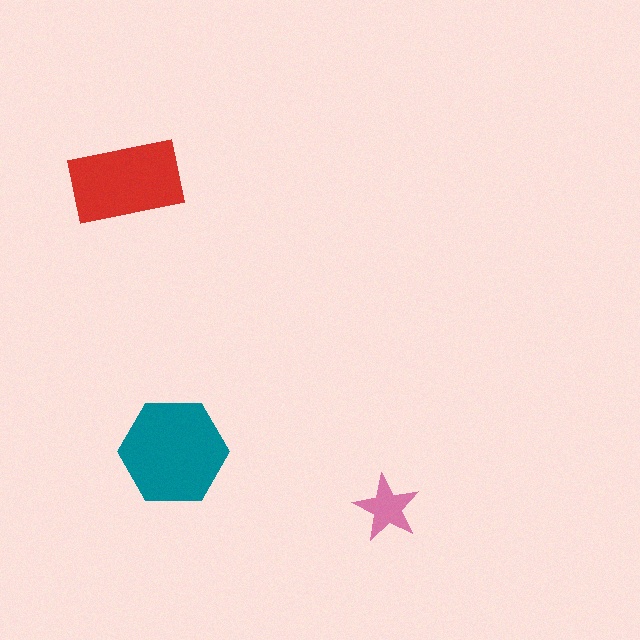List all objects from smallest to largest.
The pink star, the red rectangle, the teal hexagon.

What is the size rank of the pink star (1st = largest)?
3rd.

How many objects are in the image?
There are 3 objects in the image.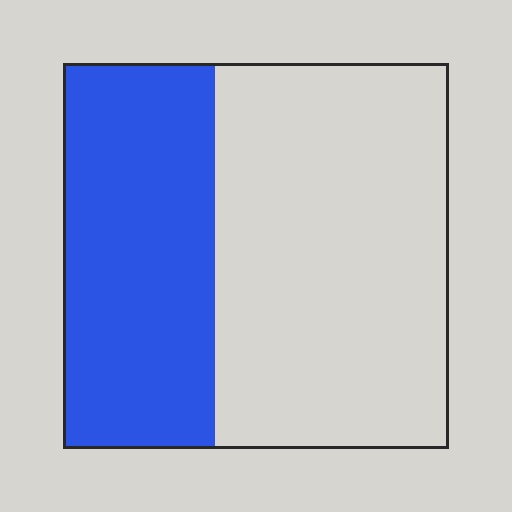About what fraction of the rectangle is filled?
About two fifths (2/5).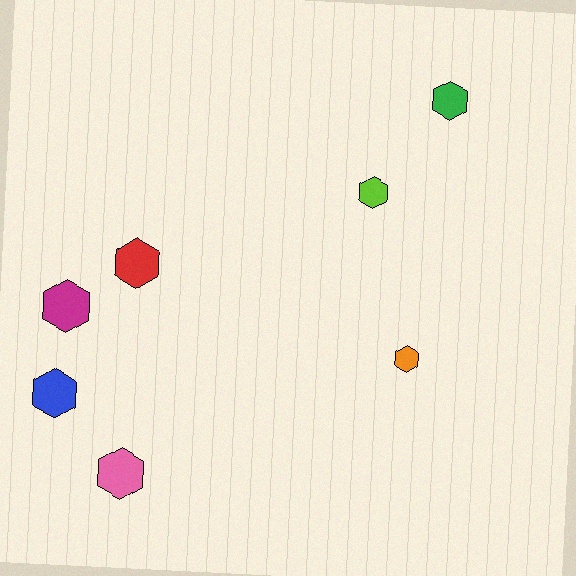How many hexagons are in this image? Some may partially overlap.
There are 7 hexagons.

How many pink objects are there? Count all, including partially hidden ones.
There is 1 pink object.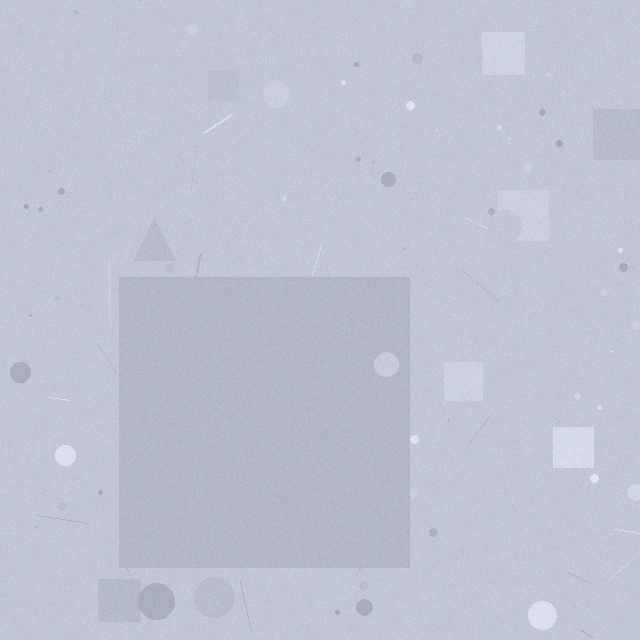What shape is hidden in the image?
A square is hidden in the image.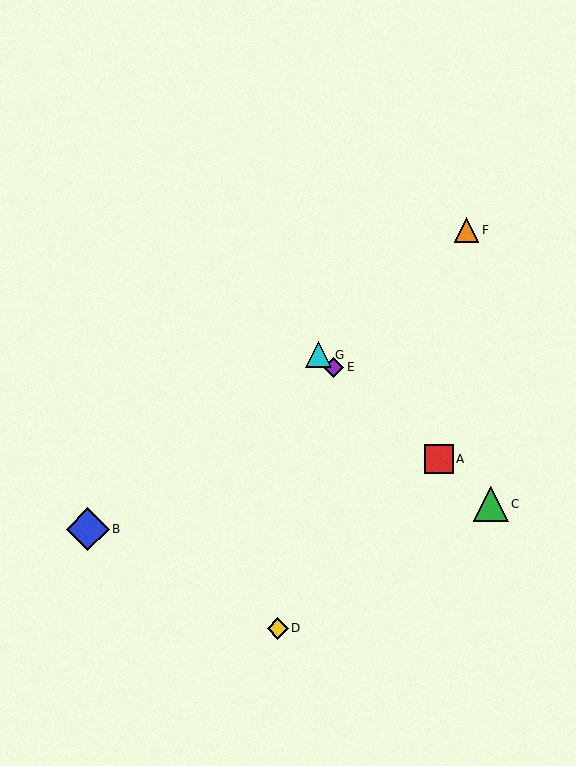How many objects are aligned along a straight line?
4 objects (A, C, E, G) are aligned along a straight line.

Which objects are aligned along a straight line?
Objects A, C, E, G are aligned along a straight line.